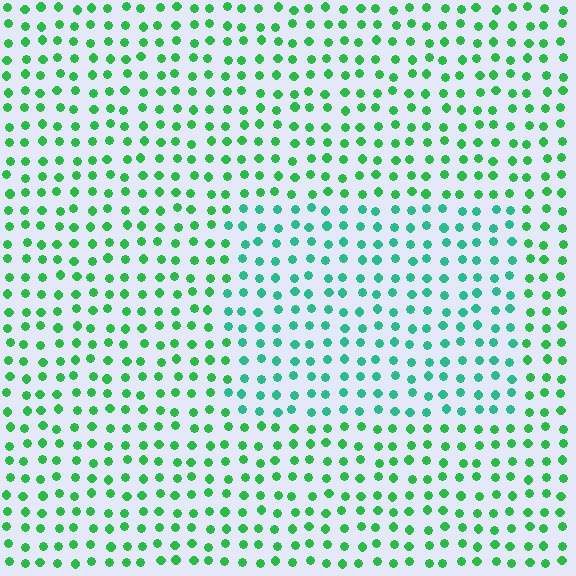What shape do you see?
I see a rectangle.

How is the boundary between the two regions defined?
The boundary is defined purely by a slight shift in hue (about 29 degrees). Spacing, size, and orientation are identical on both sides.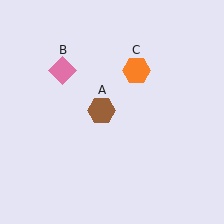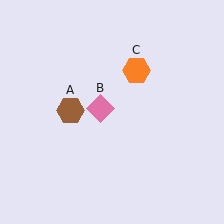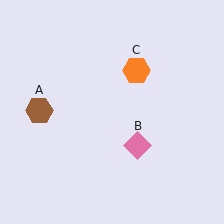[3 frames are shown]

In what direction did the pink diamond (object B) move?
The pink diamond (object B) moved down and to the right.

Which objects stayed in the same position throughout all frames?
Orange hexagon (object C) remained stationary.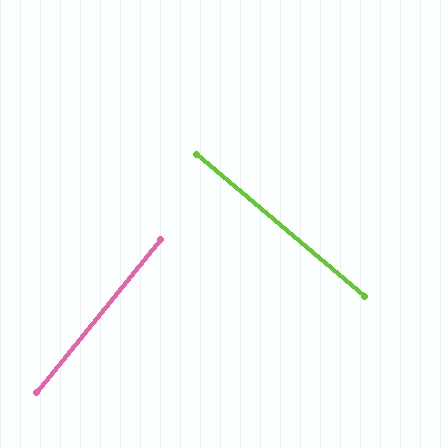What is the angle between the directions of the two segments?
Approximately 89 degrees.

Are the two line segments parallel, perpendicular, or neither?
Perpendicular — they meet at approximately 89°.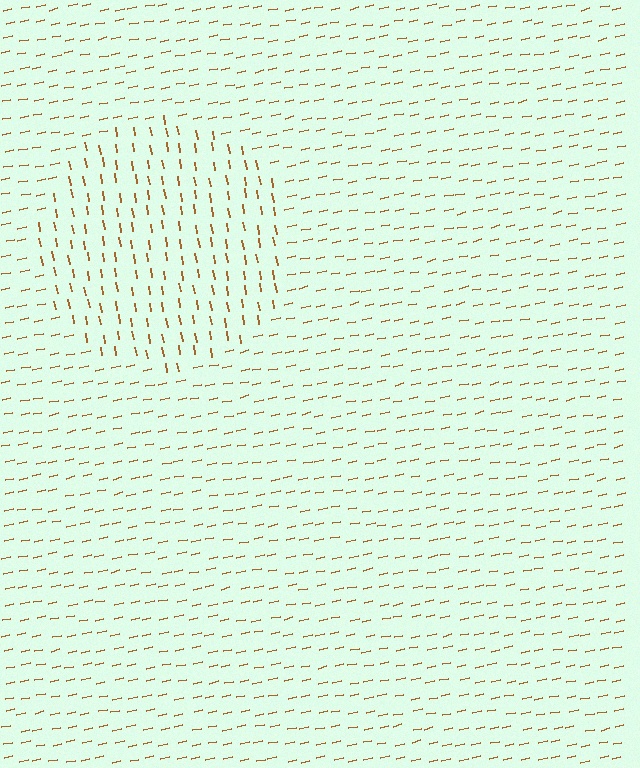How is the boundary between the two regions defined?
The boundary is defined purely by a change in line orientation (approximately 87 degrees difference). All lines are the same color and thickness.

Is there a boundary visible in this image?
Yes, there is a texture boundary formed by a change in line orientation.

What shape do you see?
I see a circle.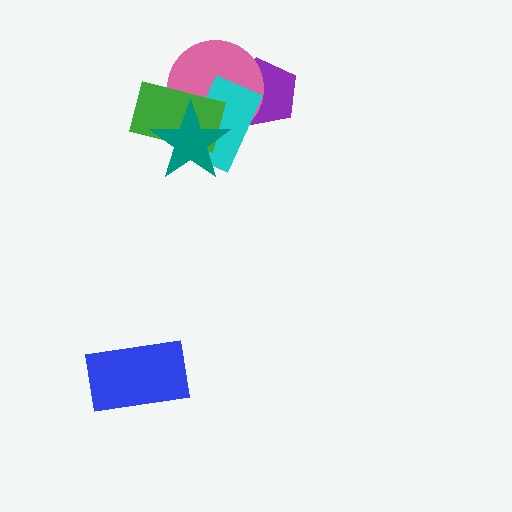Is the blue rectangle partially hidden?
No, no other shape covers it.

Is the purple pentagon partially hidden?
Yes, it is partially covered by another shape.